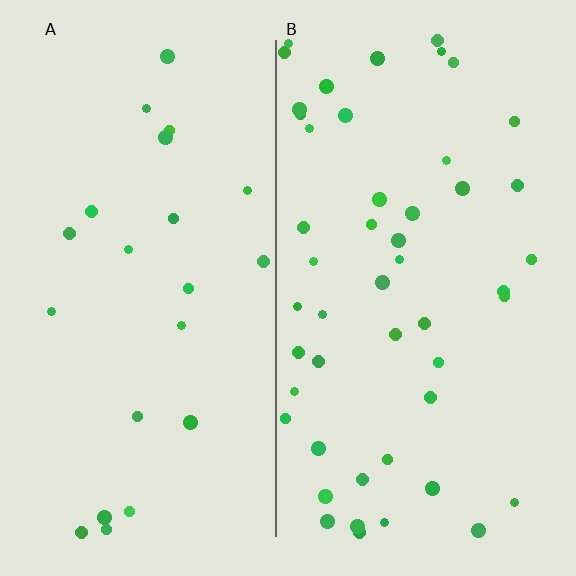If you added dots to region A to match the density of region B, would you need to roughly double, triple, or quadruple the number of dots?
Approximately double.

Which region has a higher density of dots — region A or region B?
B (the right).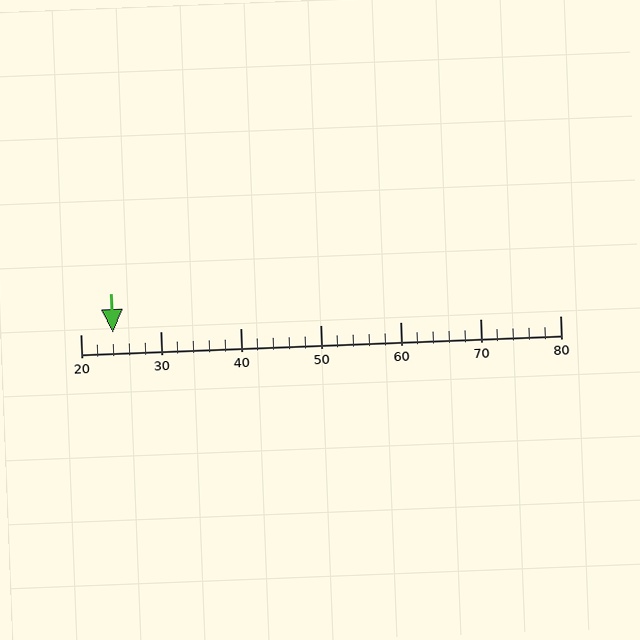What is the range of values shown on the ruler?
The ruler shows values from 20 to 80.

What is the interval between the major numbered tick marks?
The major tick marks are spaced 10 units apart.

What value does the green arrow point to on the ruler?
The green arrow points to approximately 24.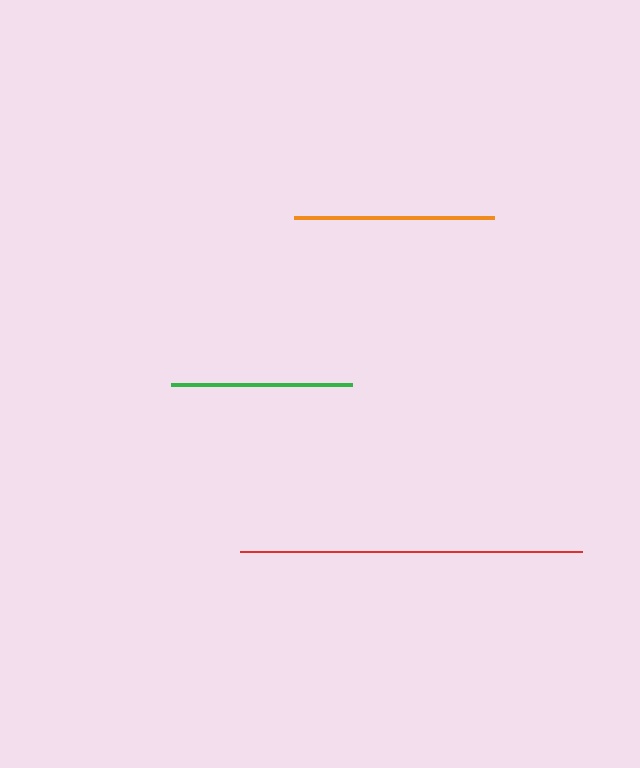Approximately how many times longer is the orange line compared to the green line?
The orange line is approximately 1.1 times the length of the green line.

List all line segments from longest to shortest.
From longest to shortest: red, orange, green.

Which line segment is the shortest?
The green line is the shortest at approximately 181 pixels.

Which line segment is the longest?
The red line is the longest at approximately 342 pixels.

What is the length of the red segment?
The red segment is approximately 342 pixels long.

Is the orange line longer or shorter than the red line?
The red line is longer than the orange line.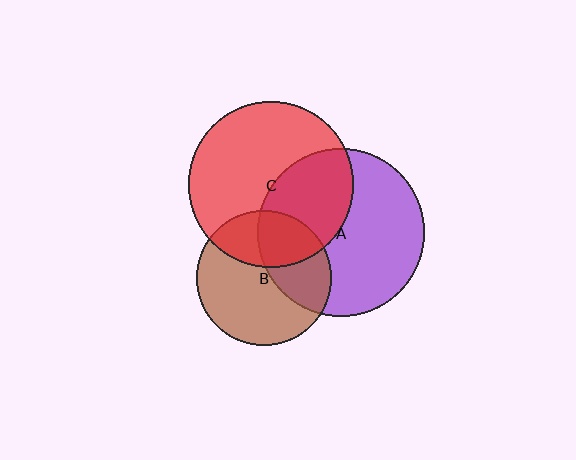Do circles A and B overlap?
Yes.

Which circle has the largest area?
Circle A (purple).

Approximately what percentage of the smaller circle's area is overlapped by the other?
Approximately 35%.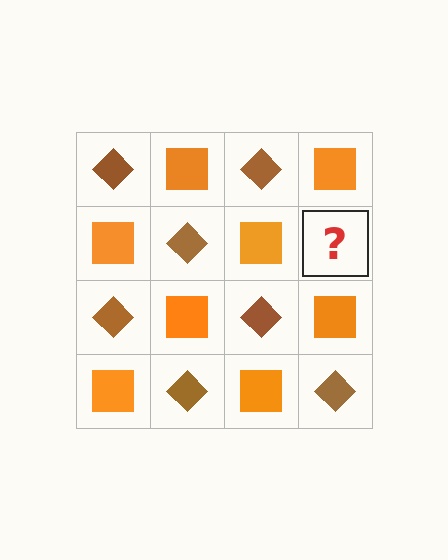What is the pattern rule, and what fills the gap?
The rule is that it alternates brown diamond and orange square in a checkerboard pattern. The gap should be filled with a brown diamond.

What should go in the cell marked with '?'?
The missing cell should contain a brown diamond.